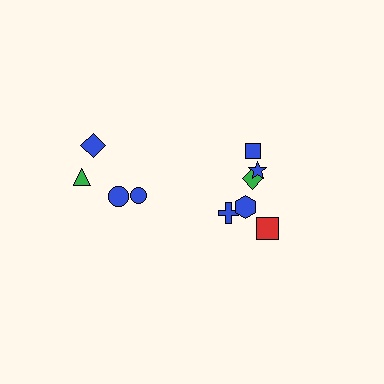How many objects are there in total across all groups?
There are 10 objects.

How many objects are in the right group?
There are 6 objects.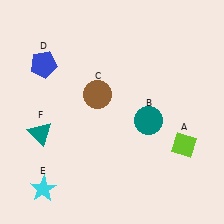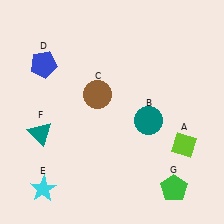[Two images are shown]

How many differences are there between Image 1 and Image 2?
There is 1 difference between the two images.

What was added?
A green pentagon (G) was added in Image 2.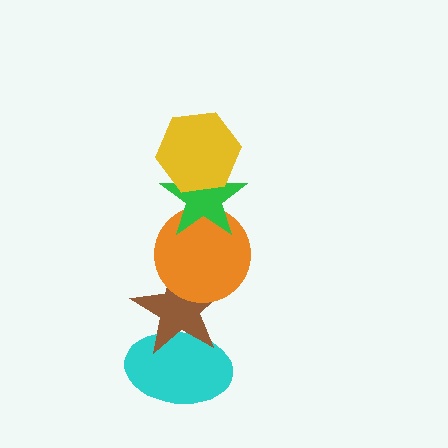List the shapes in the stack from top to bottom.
From top to bottom: the yellow hexagon, the green star, the orange circle, the brown star, the cyan ellipse.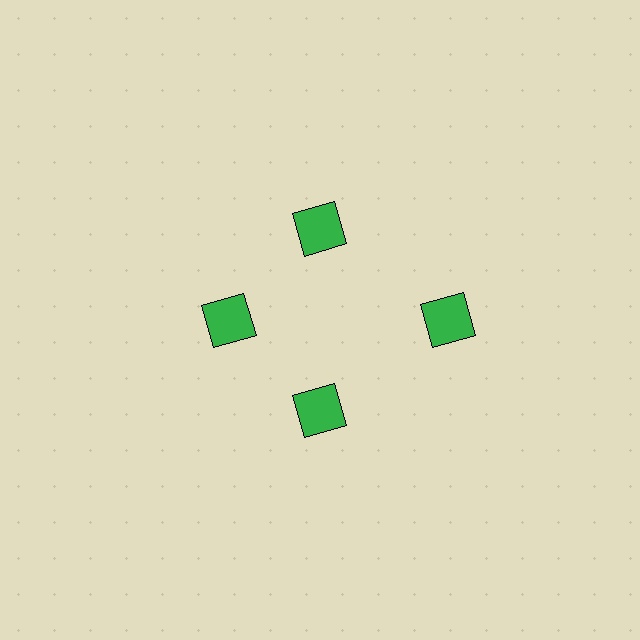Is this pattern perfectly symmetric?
No. The 4 green squares are arranged in a ring, but one element near the 3 o'clock position is pushed outward from the center, breaking the 4-fold rotational symmetry.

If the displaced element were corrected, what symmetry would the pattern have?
It would have 4-fold rotational symmetry — the pattern would map onto itself every 90 degrees.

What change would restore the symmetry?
The symmetry would be restored by moving it inward, back onto the ring so that all 4 squares sit at equal angles and equal distance from the center.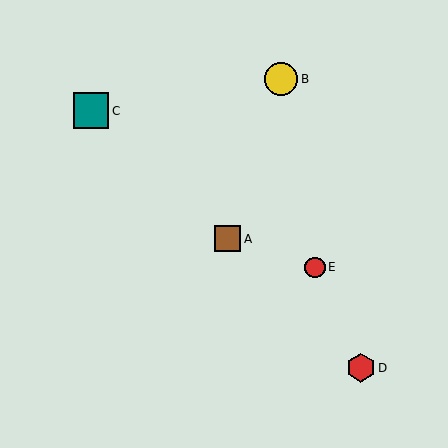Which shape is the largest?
The teal square (labeled C) is the largest.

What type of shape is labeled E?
Shape E is a red circle.